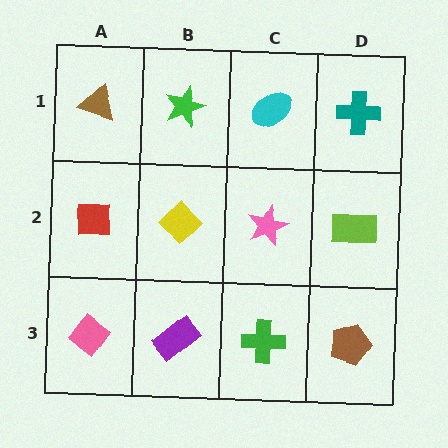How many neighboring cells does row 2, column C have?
4.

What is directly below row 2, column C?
A green cross.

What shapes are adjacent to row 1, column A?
A red square (row 2, column A), a green star (row 1, column B).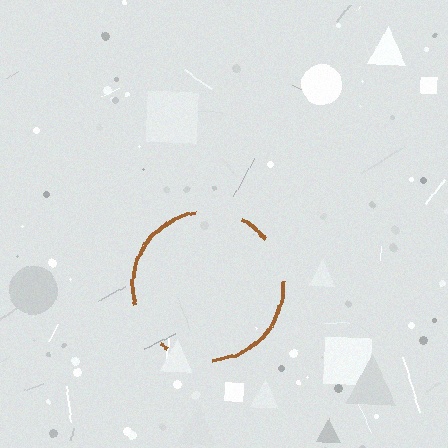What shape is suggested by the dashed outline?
The dashed outline suggests a circle.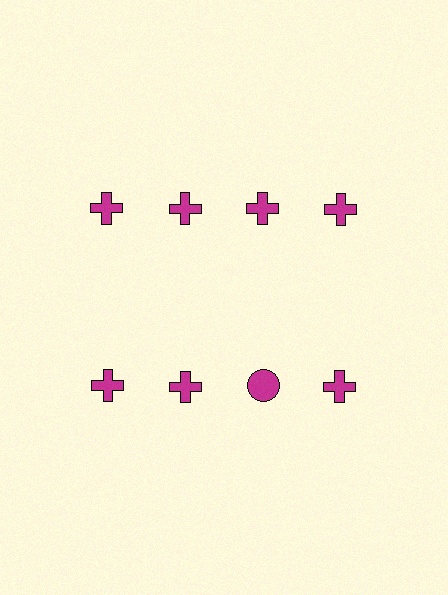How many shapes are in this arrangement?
There are 8 shapes arranged in a grid pattern.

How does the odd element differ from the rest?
It has a different shape: circle instead of cross.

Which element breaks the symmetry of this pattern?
The magenta circle in the second row, center column breaks the symmetry. All other shapes are magenta crosses.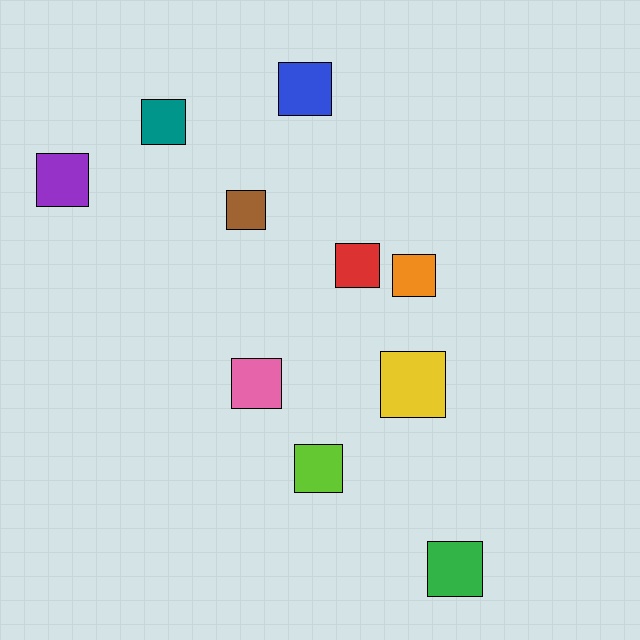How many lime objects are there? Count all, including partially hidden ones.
There is 1 lime object.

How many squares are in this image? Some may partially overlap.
There are 10 squares.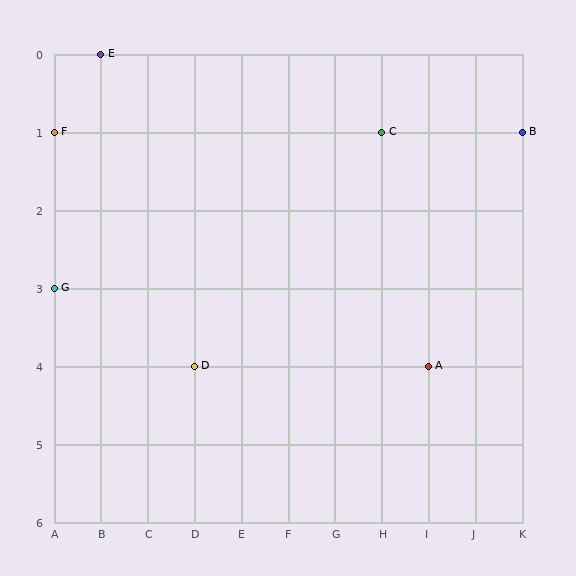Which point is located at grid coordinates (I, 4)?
Point A is at (I, 4).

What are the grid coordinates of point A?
Point A is at grid coordinates (I, 4).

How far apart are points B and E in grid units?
Points B and E are 9 columns and 1 row apart (about 9.1 grid units diagonally).